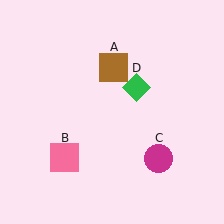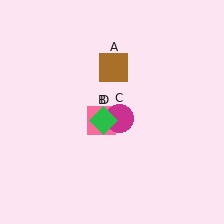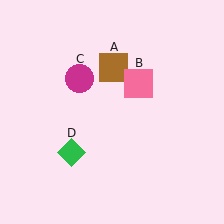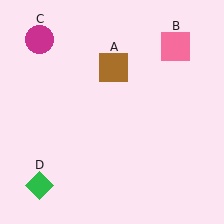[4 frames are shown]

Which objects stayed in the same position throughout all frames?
Brown square (object A) remained stationary.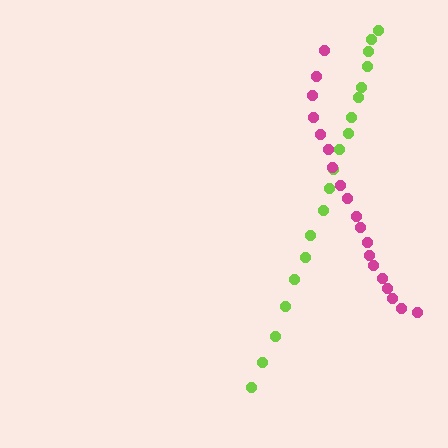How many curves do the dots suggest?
There are 2 distinct paths.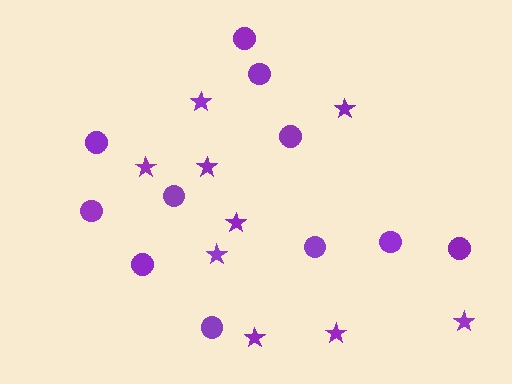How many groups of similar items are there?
There are 2 groups: one group of stars (9) and one group of circles (11).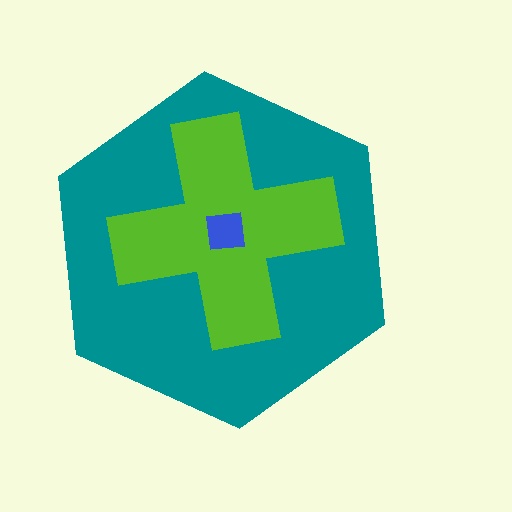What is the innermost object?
The blue square.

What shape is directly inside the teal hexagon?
The lime cross.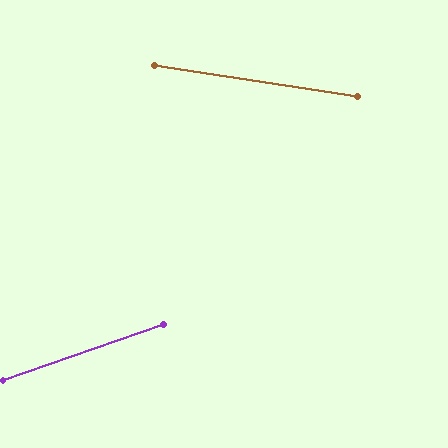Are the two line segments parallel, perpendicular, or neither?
Neither parallel nor perpendicular — they differ by about 28°.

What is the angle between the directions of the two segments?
Approximately 28 degrees.